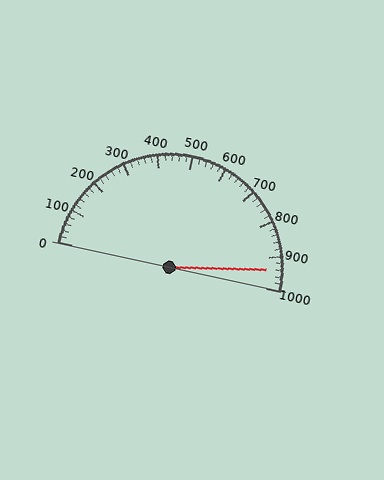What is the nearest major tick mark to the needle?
The nearest major tick mark is 900.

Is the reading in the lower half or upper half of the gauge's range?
The reading is in the upper half of the range (0 to 1000).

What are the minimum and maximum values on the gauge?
The gauge ranges from 0 to 1000.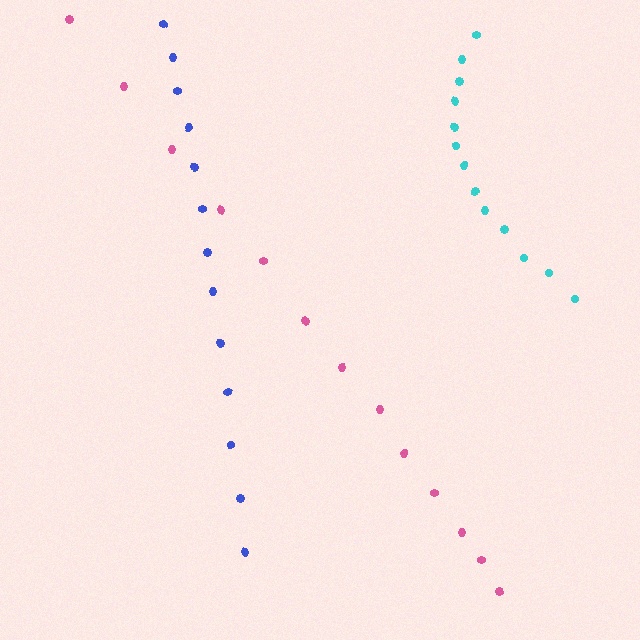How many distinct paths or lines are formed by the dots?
There are 3 distinct paths.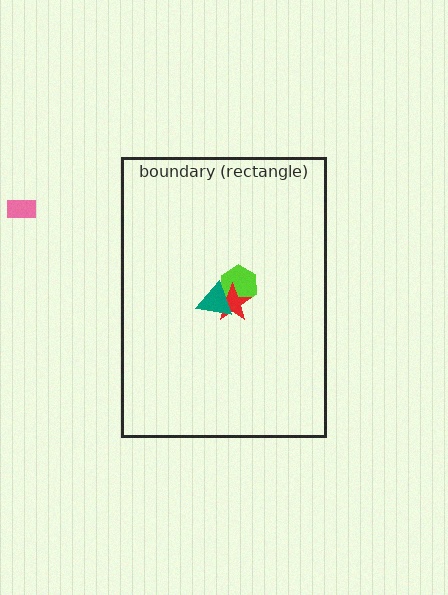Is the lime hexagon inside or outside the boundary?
Inside.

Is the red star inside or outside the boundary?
Inside.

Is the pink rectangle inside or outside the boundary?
Outside.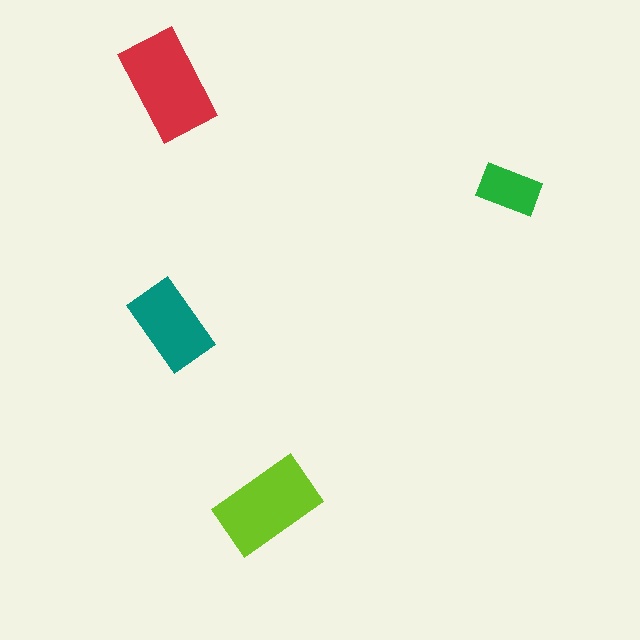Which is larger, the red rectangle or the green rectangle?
The red one.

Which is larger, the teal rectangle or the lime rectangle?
The lime one.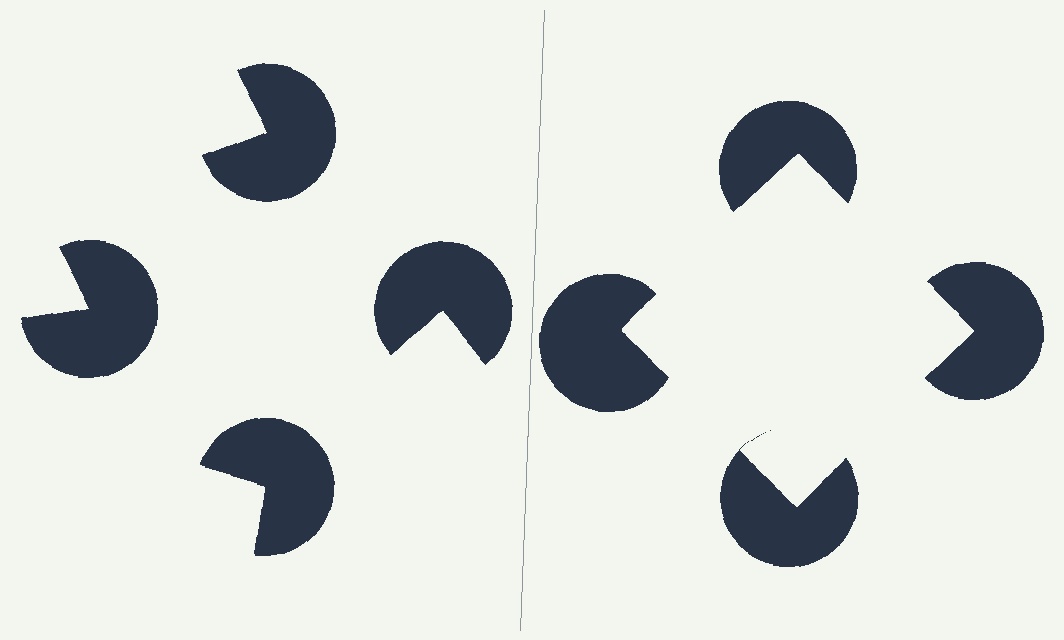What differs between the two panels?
The pac-man discs are positioned identically on both sides; only the wedge orientations differ. On the right they align to a square; on the left they are misaligned.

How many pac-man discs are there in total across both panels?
8 — 4 on each side.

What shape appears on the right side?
An illusory square.